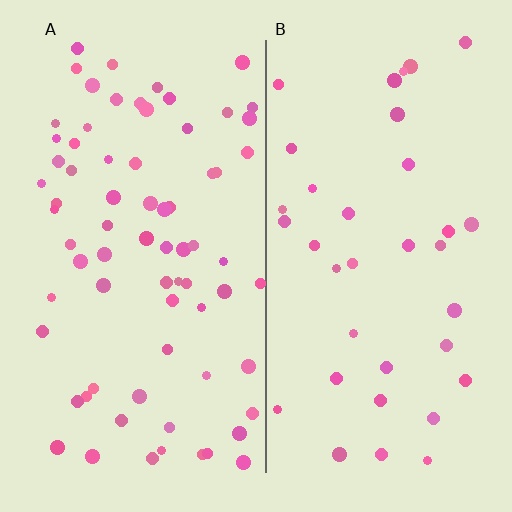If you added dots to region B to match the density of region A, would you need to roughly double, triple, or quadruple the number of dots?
Approximately double.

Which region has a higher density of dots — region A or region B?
A (the left).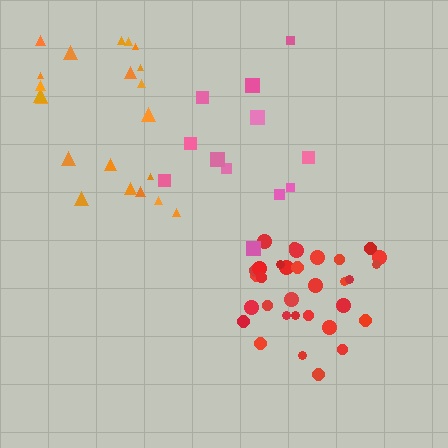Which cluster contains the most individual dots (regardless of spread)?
Red (32).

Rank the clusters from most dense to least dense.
red, orange, pink.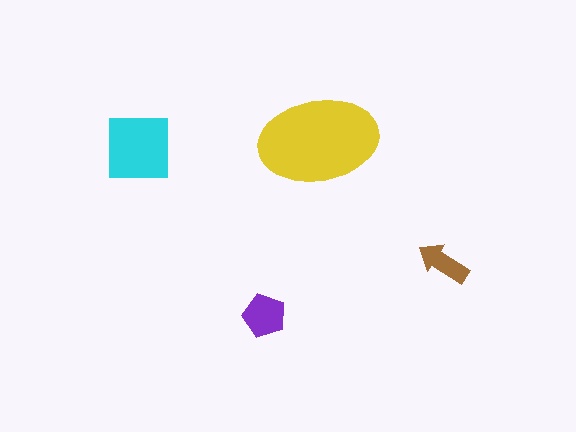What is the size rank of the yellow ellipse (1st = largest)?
1st.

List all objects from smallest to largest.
The brown arrow, the purple pentagon, the cyan square, the yellow ellipse.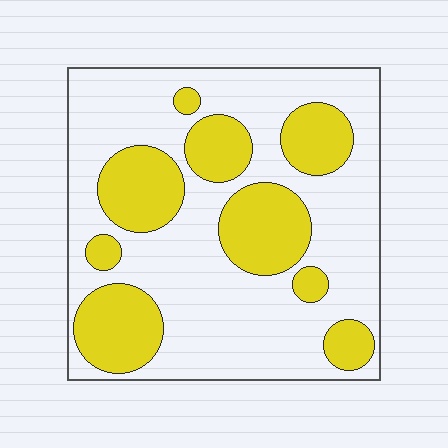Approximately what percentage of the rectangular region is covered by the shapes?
Approximately 35%.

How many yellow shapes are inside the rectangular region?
9.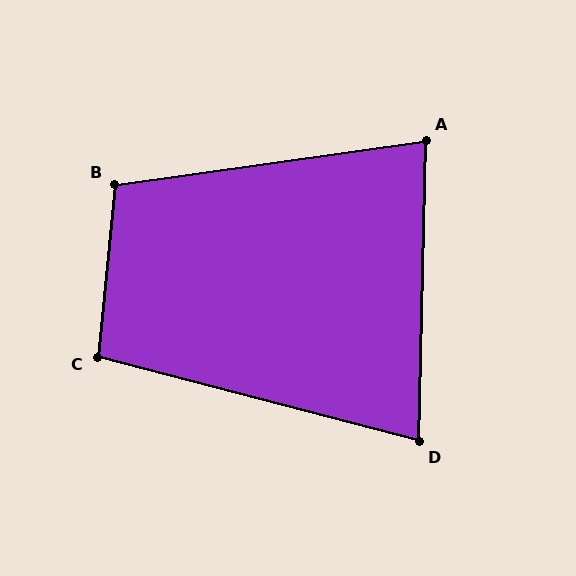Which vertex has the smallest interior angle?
D, at approximately 77 degrees.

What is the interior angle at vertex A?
Approximately 81 degrees (acute).